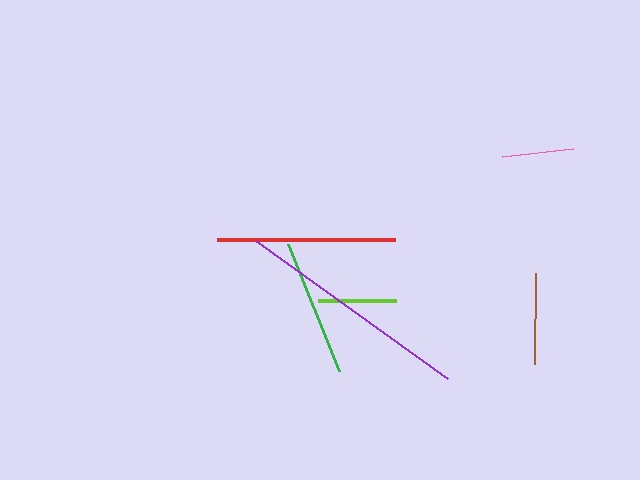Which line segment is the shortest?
The pink line is the shortest at approximately 72 pixels.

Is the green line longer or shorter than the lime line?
The green line is longer than the lime line.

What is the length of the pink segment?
The pink segment is approximately 72 pixels long.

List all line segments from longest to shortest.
From longest to shortest: purple, red, green, brown, lime, pink.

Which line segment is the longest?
The purple line is the longest at approximately 237 pixels.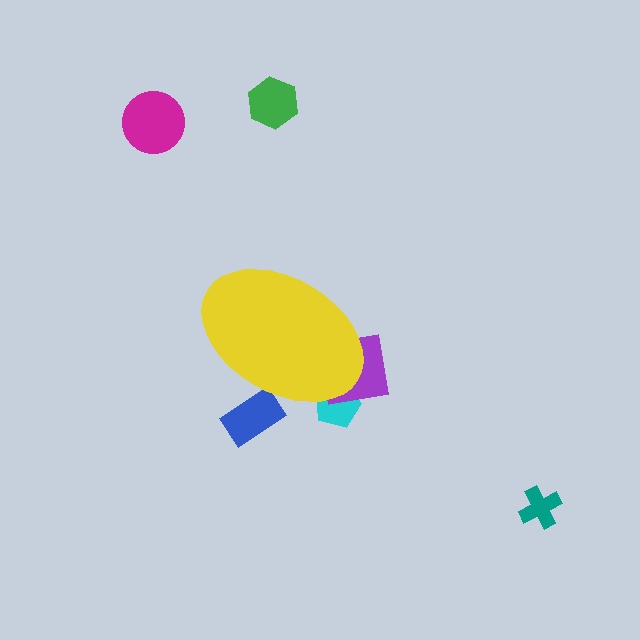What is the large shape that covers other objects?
A yellow ellipse.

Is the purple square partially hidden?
Yes, the purple square is partially hidden behind the yellow ellipse.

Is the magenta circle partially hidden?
No, the magenta circle is fully visible.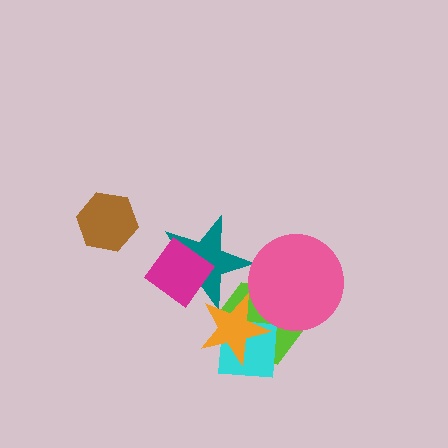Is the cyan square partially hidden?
Yes, it is partially covered by another shape.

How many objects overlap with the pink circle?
1 object overlaps with the pink circle.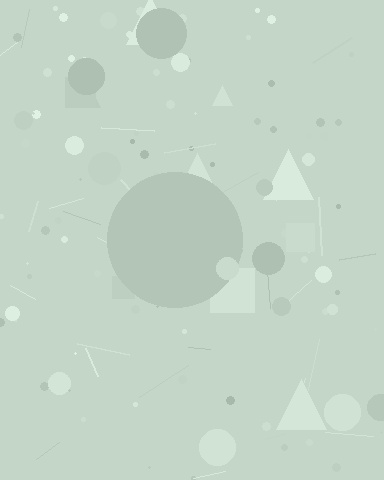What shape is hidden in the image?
A circle is hidden in the image.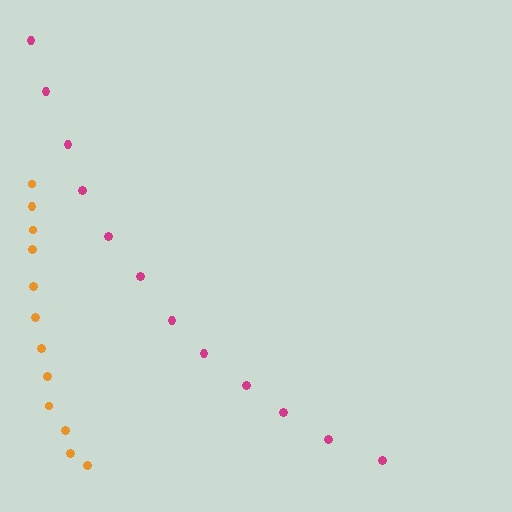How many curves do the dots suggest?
There are 2 distinct paths.